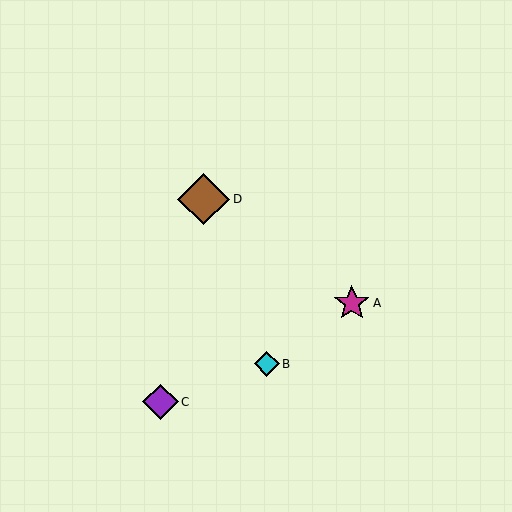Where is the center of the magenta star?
The center of the magenta star is at (352, 303).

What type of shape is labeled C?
Shape C is a purple diamond.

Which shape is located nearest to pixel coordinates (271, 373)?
The cyan diamond (labeled B) at (267, 364) is nearest to that location.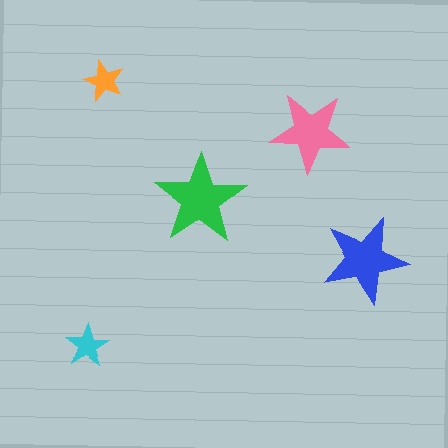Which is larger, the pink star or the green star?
The green one.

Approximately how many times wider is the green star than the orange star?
About 2 times wider.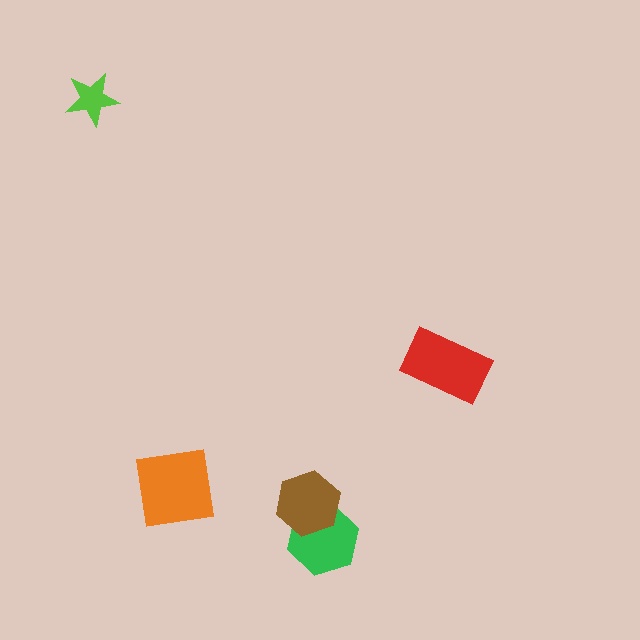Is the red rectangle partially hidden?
No, no other shape covers it.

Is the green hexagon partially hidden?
Yes, it is partially covered by another shape.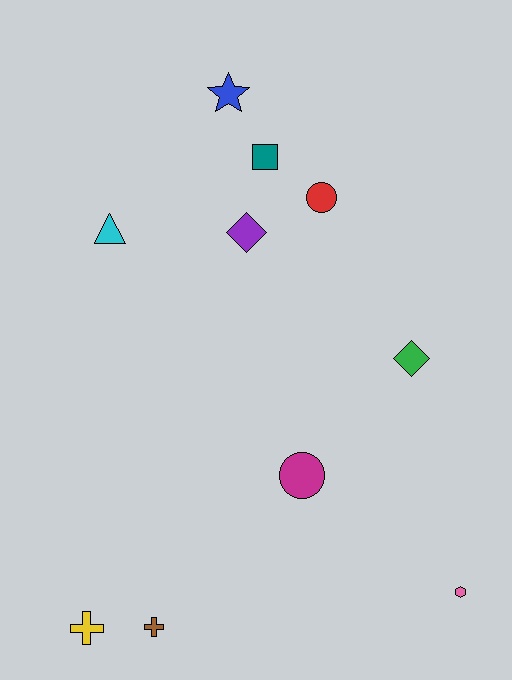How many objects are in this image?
There are 10 objects.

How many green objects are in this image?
There is 1 green object.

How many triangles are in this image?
There is 1 triangle.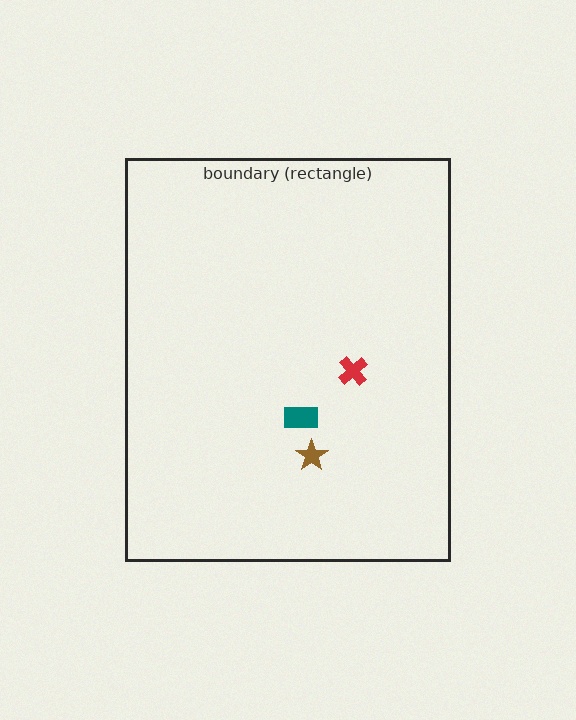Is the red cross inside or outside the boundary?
Inside.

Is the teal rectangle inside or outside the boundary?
Inside.